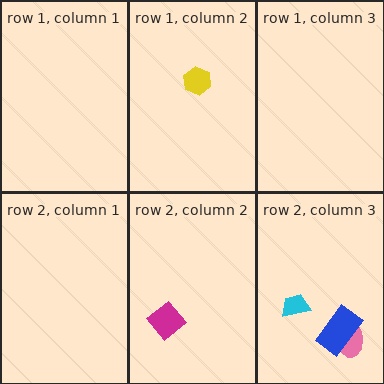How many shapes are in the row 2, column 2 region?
1.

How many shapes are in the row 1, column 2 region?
1.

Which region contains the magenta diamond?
The row 2, column 2 region.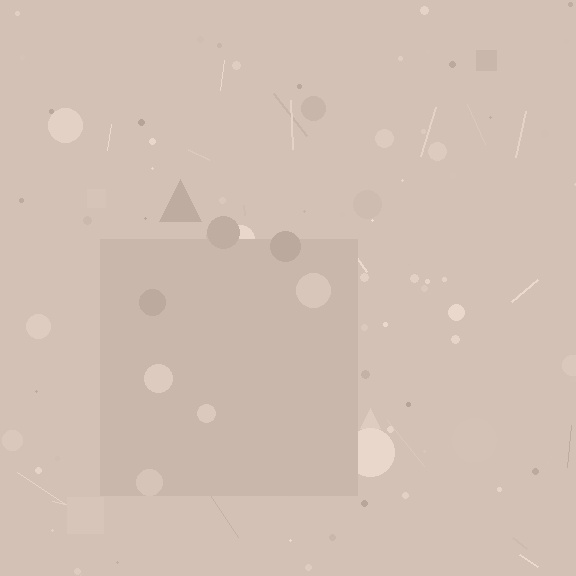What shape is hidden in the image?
A square is hidden in the image.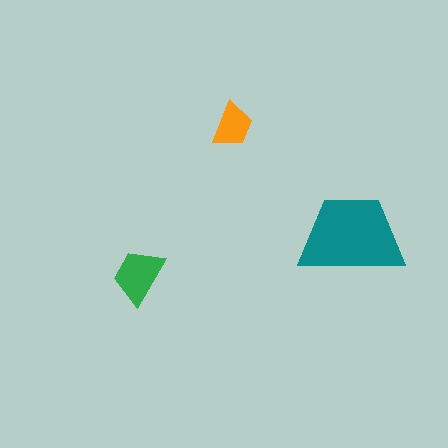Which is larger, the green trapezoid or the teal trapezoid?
The teal one.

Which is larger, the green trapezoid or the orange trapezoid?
The green one.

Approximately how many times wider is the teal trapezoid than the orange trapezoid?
About 2.5 times wider.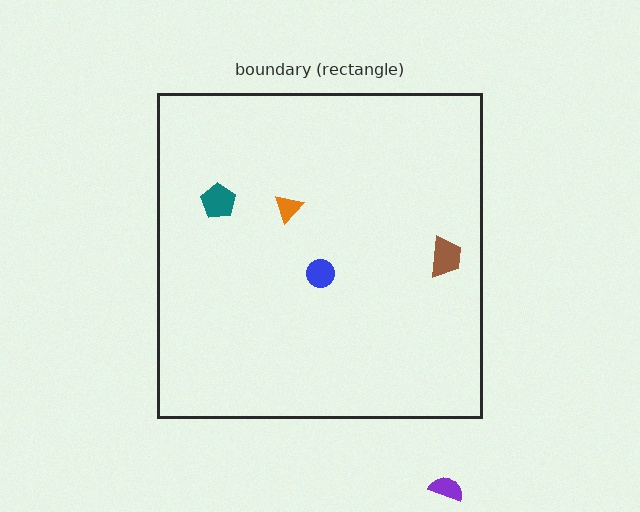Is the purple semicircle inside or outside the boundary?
Outside.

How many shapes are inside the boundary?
4 inside, 1 outside.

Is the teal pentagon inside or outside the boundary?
Inside.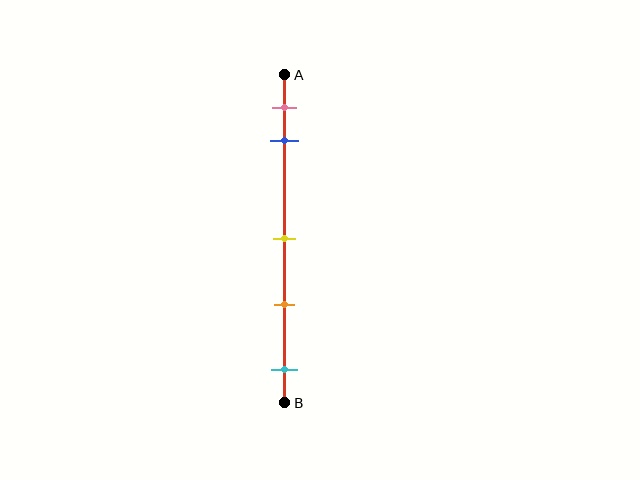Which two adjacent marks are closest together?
The pink and blue marks are the closest adjacent pair.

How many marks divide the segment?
There are 5 marks dividing the segment.